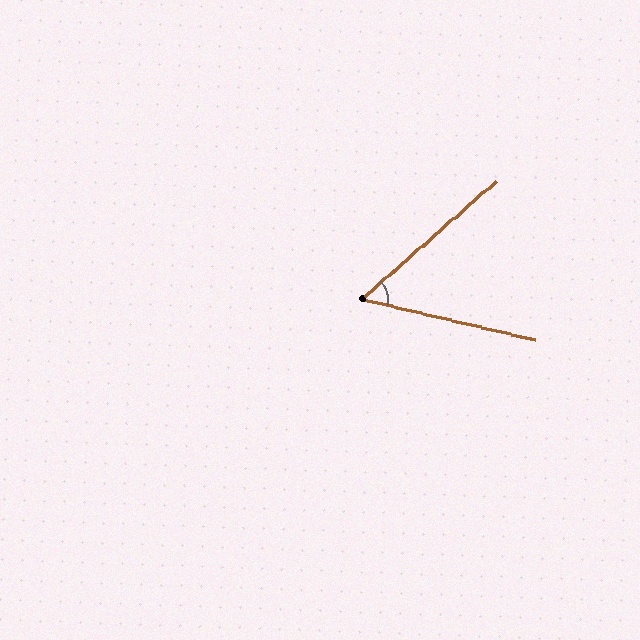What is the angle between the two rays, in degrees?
Approximately 55 degrees.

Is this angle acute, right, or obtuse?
It is acute.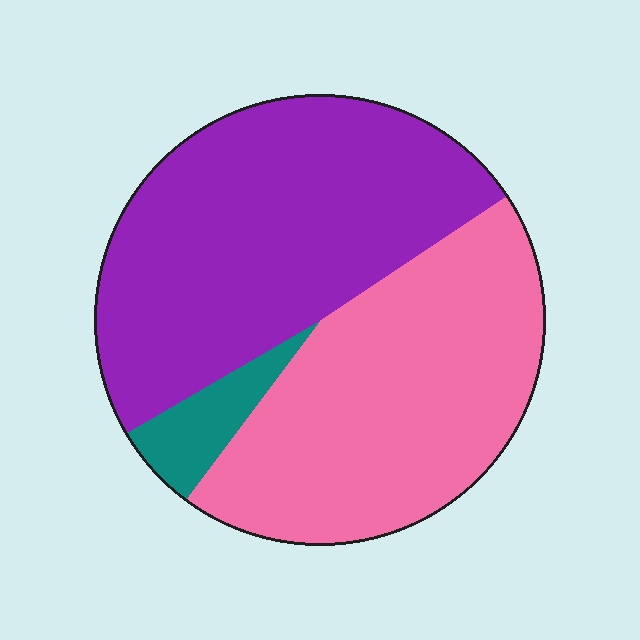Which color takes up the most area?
Purple, at roughly 50%.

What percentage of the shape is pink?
Pink covers around 45% of the shape.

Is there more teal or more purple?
Purple.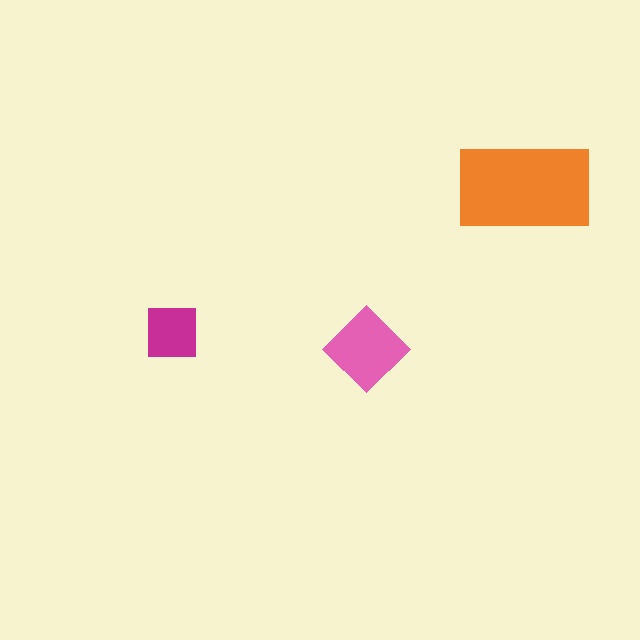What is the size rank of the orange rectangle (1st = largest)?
1st.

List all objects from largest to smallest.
The orange rectangle, the pink diamond, the magenta square.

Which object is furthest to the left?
The magenta square is leftmost.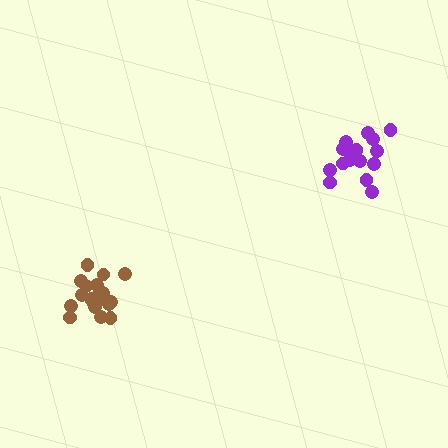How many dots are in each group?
Group 1: 20 dots, Group 2: 17 dots (37 total).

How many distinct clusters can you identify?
There are 2 distinct clusters.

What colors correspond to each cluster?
The clusters are colored: brown, purple.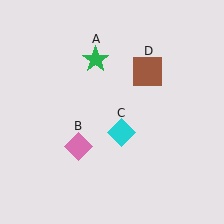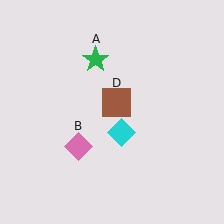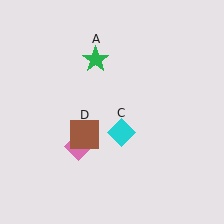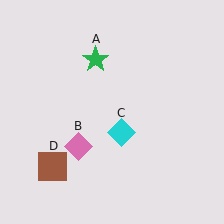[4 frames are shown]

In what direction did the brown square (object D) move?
The brown square (object D) moved down and to the left.